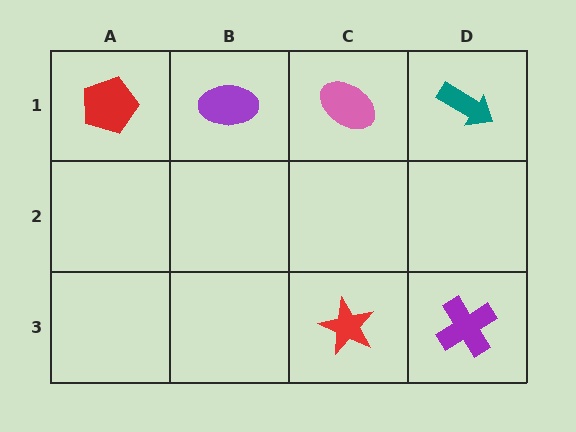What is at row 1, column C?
A pink ellipse.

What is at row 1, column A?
A red pentagon.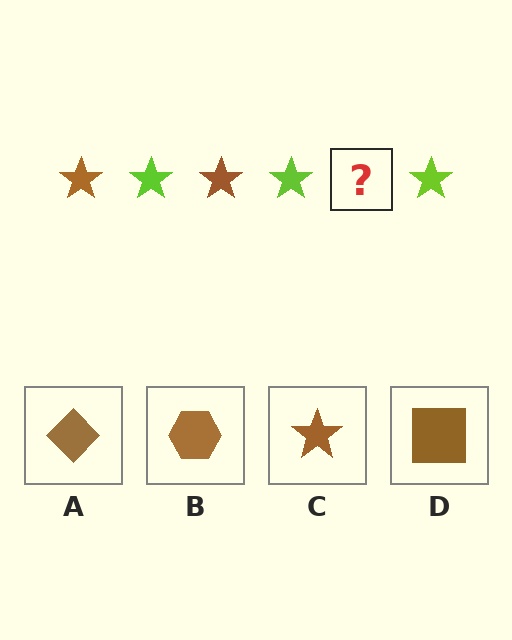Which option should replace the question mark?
Option C.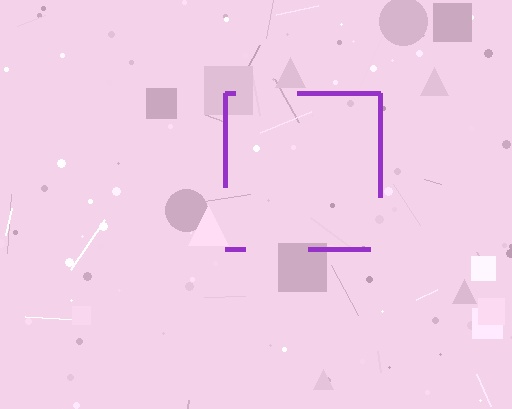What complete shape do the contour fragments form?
The contour fragments form a square.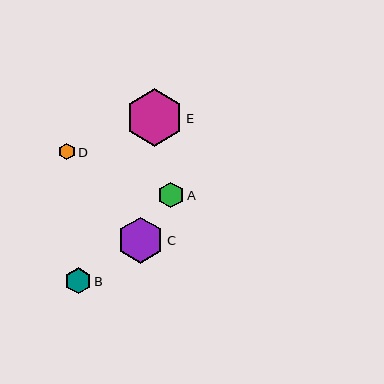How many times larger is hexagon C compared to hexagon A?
Hexagon C is approximately 1.8 times the size of hexagon A.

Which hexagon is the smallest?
Hexagon D is the smallest with a size of approximately 17 pixels.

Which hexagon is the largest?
Hexagon E is the largest with a size of approximately 57 pixels.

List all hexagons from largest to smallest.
From largest to smallest: E, C, A, B, D.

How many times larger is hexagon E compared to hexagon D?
Hexagon E is approximately 3.4 times the size of hexagon D.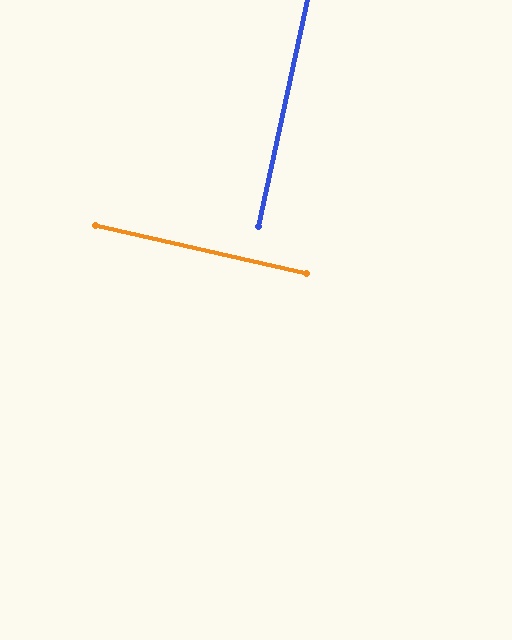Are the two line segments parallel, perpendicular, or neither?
Perpendicular — they meet at approximately 89°.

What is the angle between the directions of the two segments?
Approximately 89 degrees.